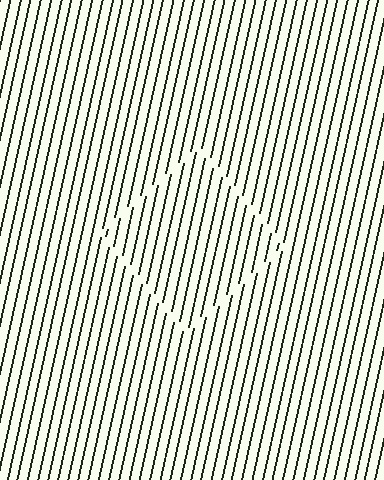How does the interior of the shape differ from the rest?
The interior of the shape contains the same grating, shifted by half a period — the contour is defined by the phase discontinuity where line-ends from the inner and outer gratings abut.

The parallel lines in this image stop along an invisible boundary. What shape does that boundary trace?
An illusory square. The interior of the shape contains the same grating, shifted by half a period — the contour is defined by the phase discontinuity where line-ends from the inner and outer gratings abut.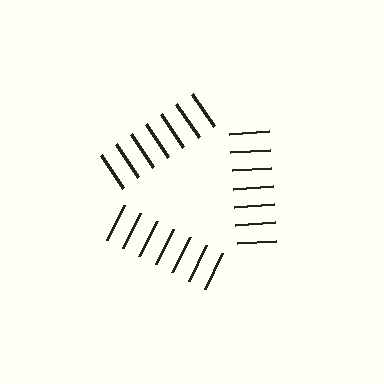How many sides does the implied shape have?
3 sides — the line-ends trace a triangle.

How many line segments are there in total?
21 — 7 along each of the 3 edges.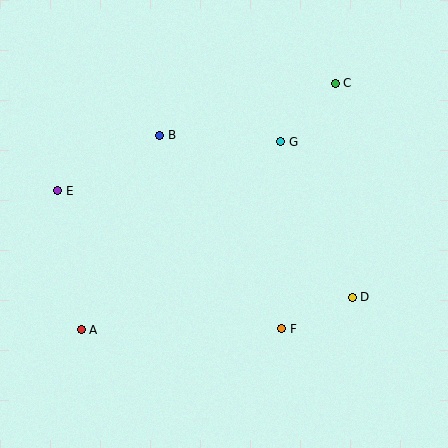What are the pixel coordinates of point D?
Point D is at (352, 297).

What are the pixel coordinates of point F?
Point F is at (282, 329).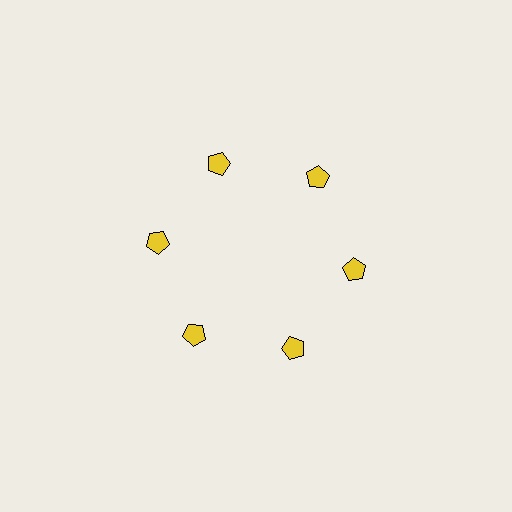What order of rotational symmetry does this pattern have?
This pattern has 6-fold rotational symmetry.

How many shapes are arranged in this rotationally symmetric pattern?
There are 6 shapes, arranged in 6 groups of 1.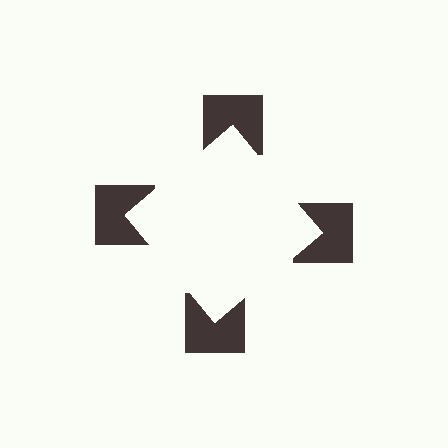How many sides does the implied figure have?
4 sides.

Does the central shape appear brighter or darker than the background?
It typically appears slightly brighter than the background, even though no actual brightness change is drawn.